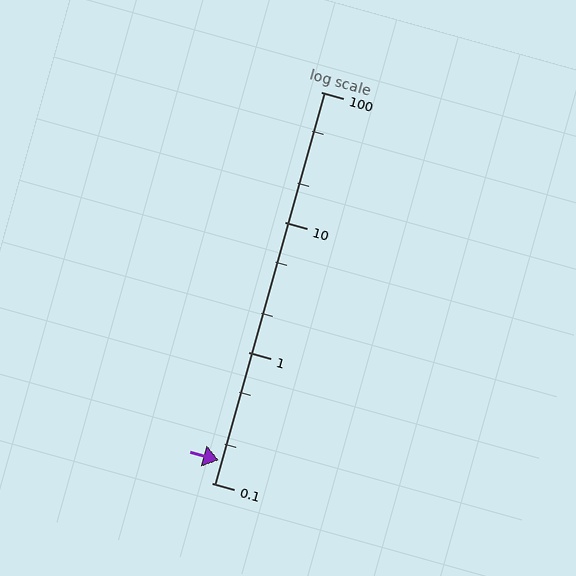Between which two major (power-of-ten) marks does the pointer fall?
The pointer is between 0.1 and 1.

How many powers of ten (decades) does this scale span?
The scale spans 3 decades, from 0.1 to 100.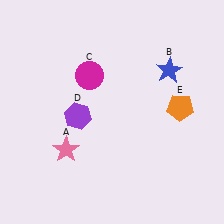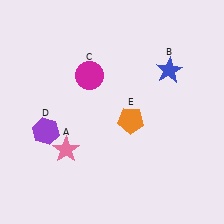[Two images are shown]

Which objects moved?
The objects that moved are: the purple hexagon (D), the orange pentagon (E).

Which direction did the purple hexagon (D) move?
The purple hexagon (D) moved left.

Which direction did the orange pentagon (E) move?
The orange pentagon (E) moved left.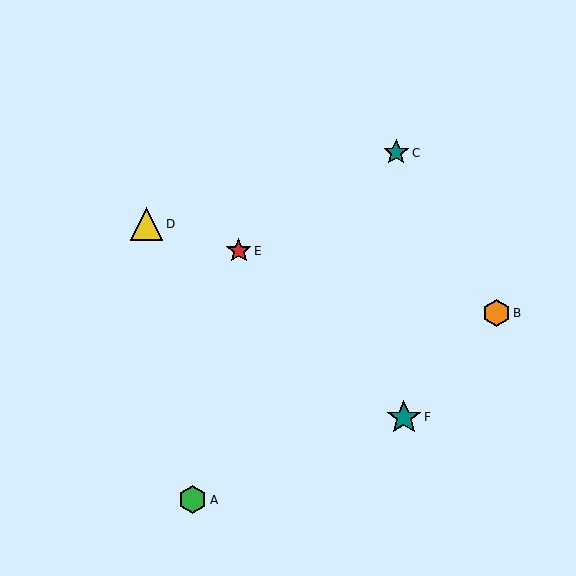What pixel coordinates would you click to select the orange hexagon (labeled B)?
Click at (497, 313) to select the orange hexagon B.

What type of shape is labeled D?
Shape D is a yellow triangle.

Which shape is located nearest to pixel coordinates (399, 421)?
The teal star (labeled F) at (404, 417) is nearest to that location.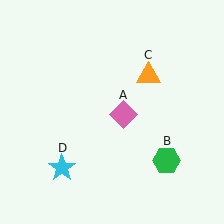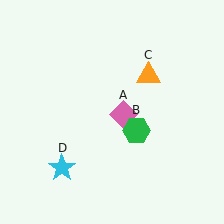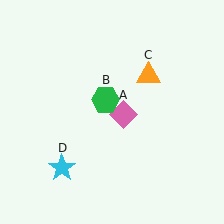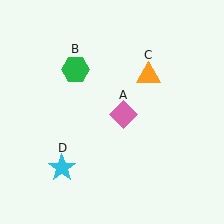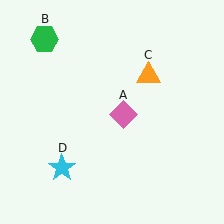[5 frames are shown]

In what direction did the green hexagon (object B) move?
The green hexagon (object B) moved up and to the left.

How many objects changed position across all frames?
1 object changed position: green hexagon (object B).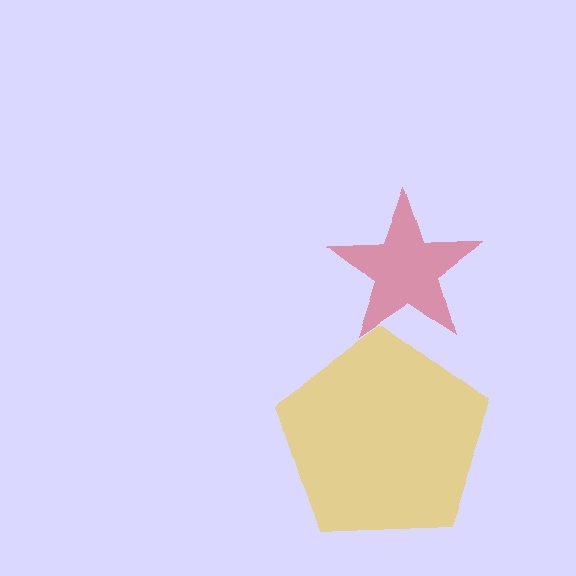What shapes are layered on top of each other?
The layered shapes are: a red star, a yellow pentagon.